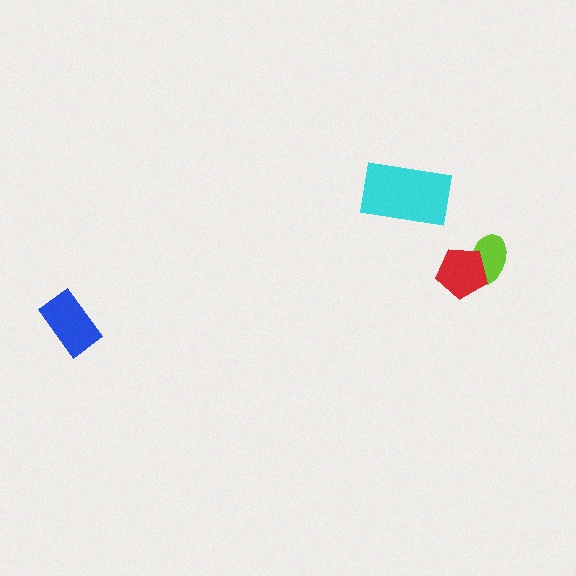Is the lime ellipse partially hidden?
Yes, it is partially covered by another shape.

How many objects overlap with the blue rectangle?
0 objects overlap with the blue rectangle.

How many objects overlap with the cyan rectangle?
0 objects overlap with the cyan rectangle.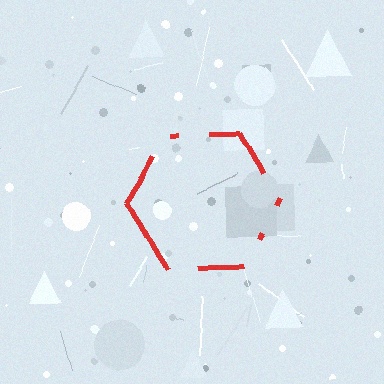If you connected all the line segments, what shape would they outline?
They would outline a hexagon.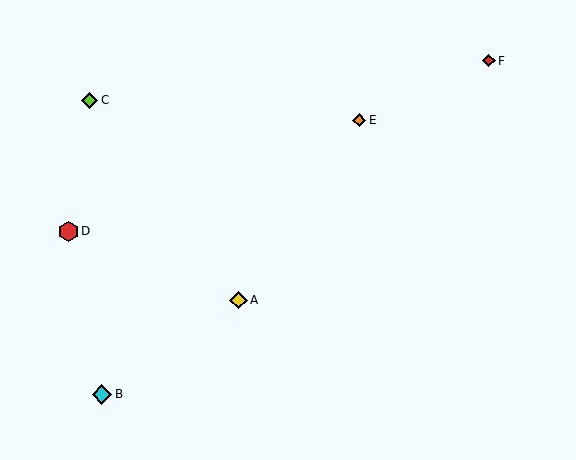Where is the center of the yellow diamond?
The center of the yellow diamond is at (238, 300).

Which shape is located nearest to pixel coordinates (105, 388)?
The cyan diamond (labeled B) at (102, 394) is nearest to that location.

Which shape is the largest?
The red hexagon (labeled D) is the largest.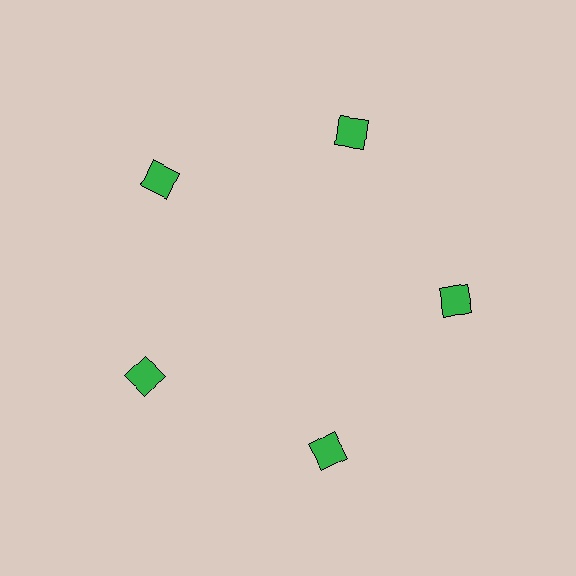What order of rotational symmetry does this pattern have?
This pattern has 5-fold rotational symmetry.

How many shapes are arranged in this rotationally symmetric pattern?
There are 5 shapes, arranged in 5 groups of 1.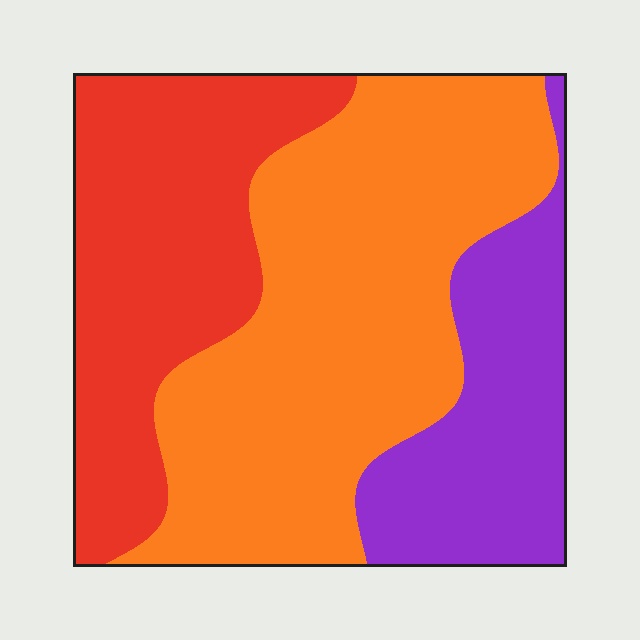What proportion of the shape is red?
Red takes up about one third (1/3) of the shape.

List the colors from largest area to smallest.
From largest to smallest: orange, red, purple.